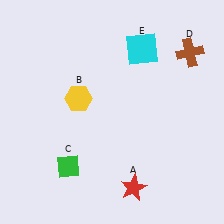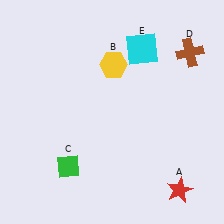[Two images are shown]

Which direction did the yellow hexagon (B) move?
The yellow hexagon (B) moved right.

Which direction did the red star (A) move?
The red star (A) moved right.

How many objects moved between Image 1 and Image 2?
2 objects moved between the two images.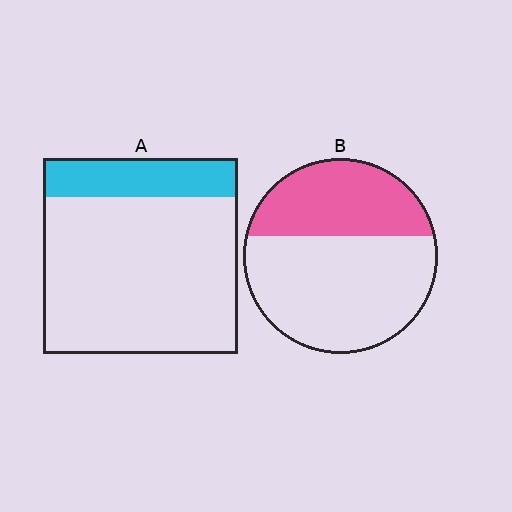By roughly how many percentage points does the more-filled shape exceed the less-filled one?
By roughly 15 percentage points (B over A).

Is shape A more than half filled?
No.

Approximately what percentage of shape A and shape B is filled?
A is approximately 20% and B is approximately 35%.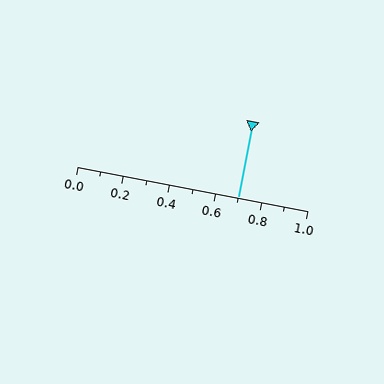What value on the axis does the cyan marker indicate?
The marker indicates approximately 0.7.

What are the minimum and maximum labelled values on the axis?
The axis runs from 0.0 to 1.0.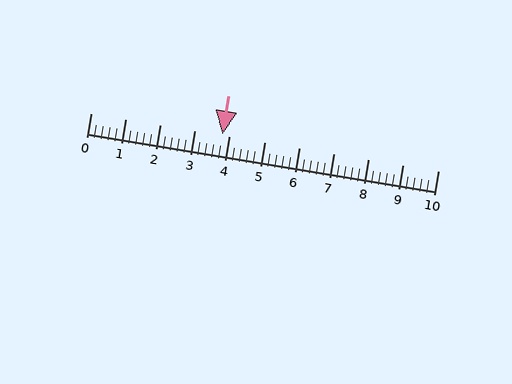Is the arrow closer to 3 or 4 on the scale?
The arrow is closer to 4.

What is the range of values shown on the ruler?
The ruler shows values from 0 to 10.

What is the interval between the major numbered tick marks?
The major tick marks are spaced 1 units apart.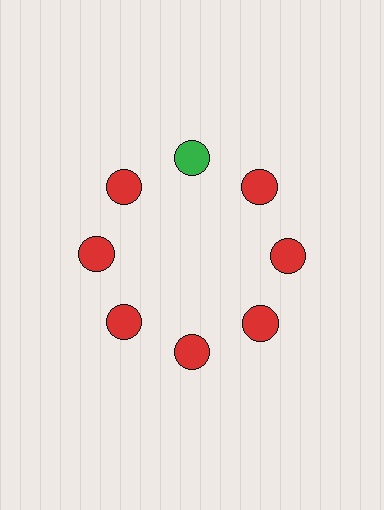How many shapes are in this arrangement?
There are 8 shapes arranged in a ring pattern.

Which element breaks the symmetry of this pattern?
The green circle at roughly the 12 o'clock position breaks the symmetry. All other shapes are red circles.